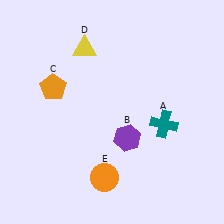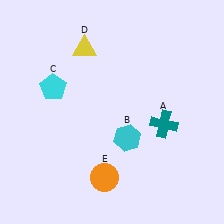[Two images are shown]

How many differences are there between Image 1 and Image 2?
There are 2 differences between the two images.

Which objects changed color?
B changed from purple to cyan. C changed from orange to cyan.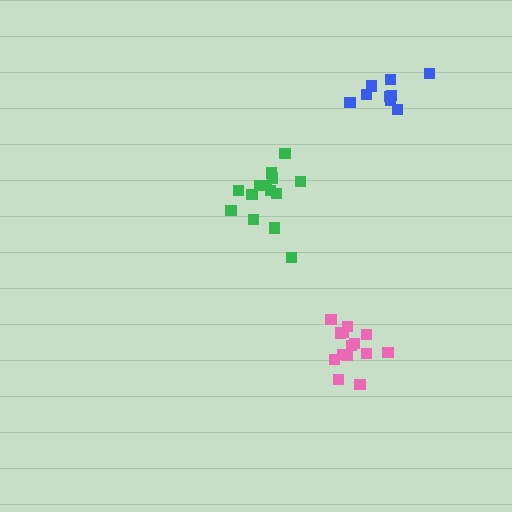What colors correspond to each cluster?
The clusters are colored: pink, green, blue.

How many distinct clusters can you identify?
There are 3 distinct clusters.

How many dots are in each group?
Group 1: 14 dots, Group 2: 15 dots, Group 3: 9 dots (38 total).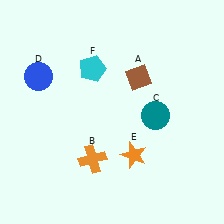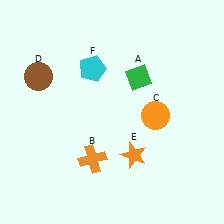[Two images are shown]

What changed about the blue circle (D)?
In Image 1, D is blue. In Image 2, it changed to brown.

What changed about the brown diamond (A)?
In Image 1, A is brown. In Image 2, it changed to green.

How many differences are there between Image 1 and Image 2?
There are 3 differences between the two images.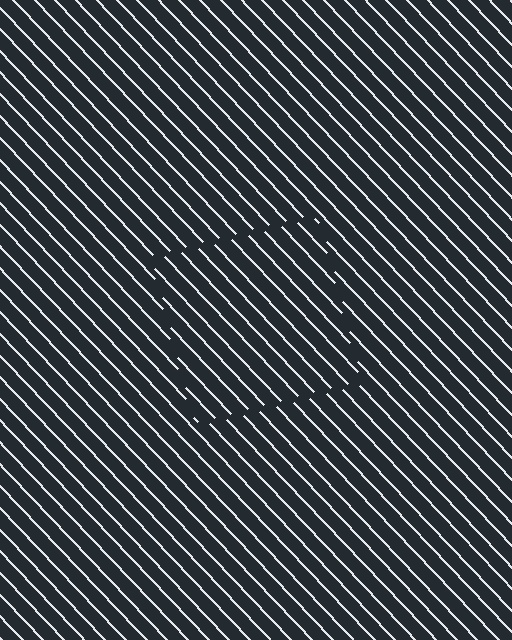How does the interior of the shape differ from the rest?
The interior of the shape contains the same grating, shifted by half a period — the contour is defined by the phase discontinuity where line-ends from the inner and outer gratings abut.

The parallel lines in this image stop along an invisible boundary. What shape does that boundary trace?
An illusory square. The interior of the shape contains the same grating, shifted by half a period — the contour is defined by the phase discontinuity where line-ends from the inner and outer gratings abut.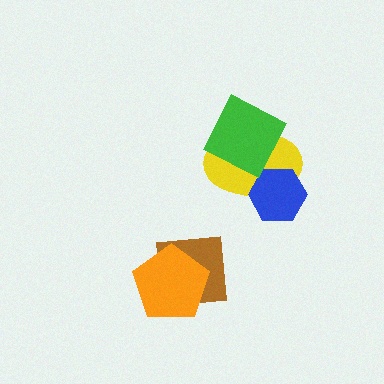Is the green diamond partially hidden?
No, no other shape covers it.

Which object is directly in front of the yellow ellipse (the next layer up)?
The blue hexagon is directly in front of the yellow ellipse.